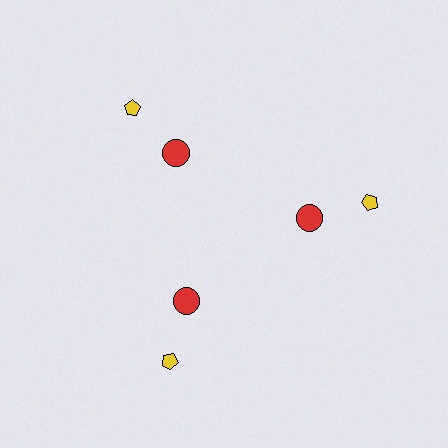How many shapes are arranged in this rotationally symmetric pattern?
There are 6 shapes, arranged in 3 groups of 2.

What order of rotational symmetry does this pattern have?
This pattern has 3-fold rotational symmetry.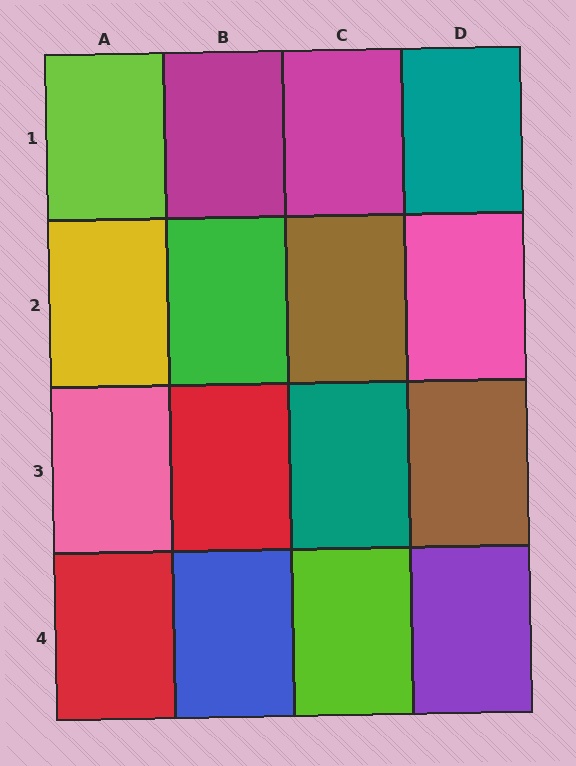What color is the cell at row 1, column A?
Lime.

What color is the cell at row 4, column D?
Purple.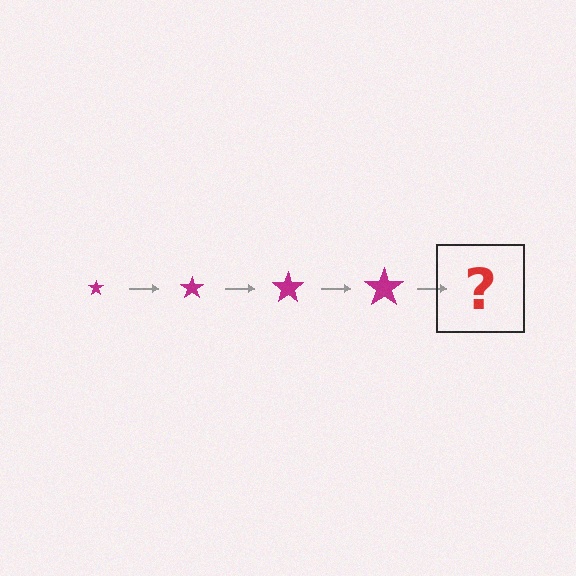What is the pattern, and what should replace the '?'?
The pattern is that the star gets progressively larger each step. The '?' should be a magenta star, larger than the previous one.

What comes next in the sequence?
The next element should be a magenta star, larger than the previous one.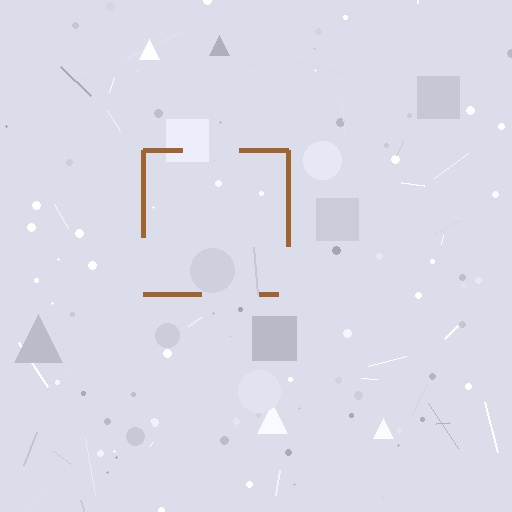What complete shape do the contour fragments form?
The contour fragments form a square.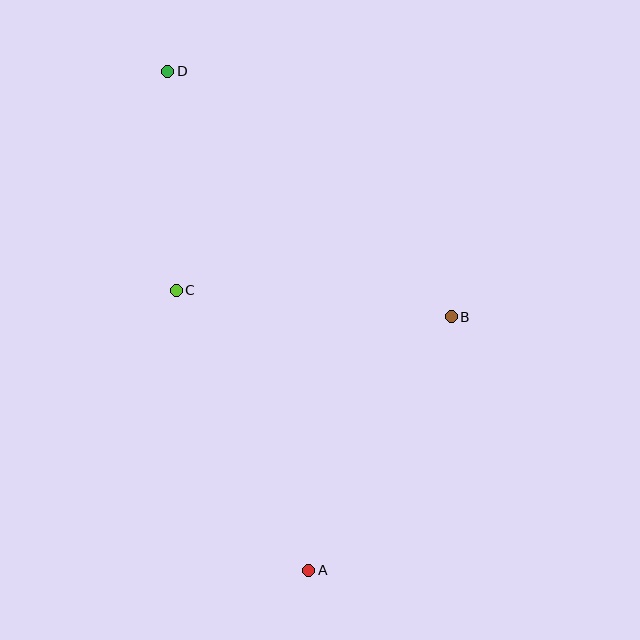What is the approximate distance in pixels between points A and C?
The distance between A and C is approximately 310 pixels.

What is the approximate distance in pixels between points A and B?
The distance between A and B is approximately 291 pixels.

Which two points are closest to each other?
Points C and D are closest to each other.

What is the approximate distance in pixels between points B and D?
The distance between B and D is approximately 375 pixels.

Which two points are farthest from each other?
Points A and D are farthest from each other.